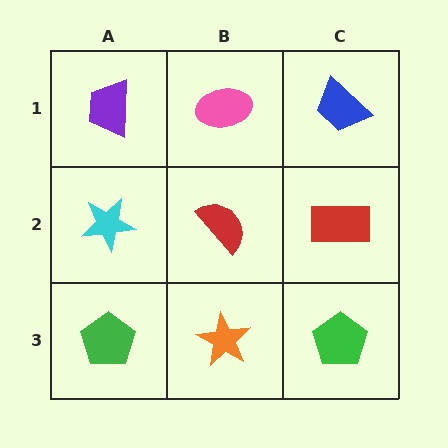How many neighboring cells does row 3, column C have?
2.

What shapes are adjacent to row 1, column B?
A red semicircle (row 2, column B), a purple trapezoid (row 1, column A), a blue trapezoid (row 1, column C).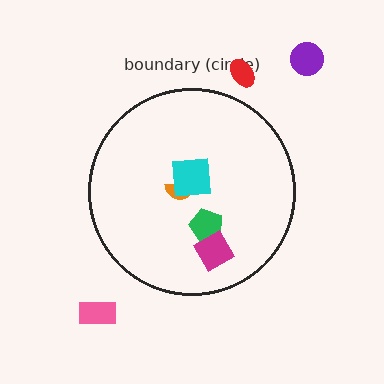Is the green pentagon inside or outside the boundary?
Inside.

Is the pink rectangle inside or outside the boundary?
Outside.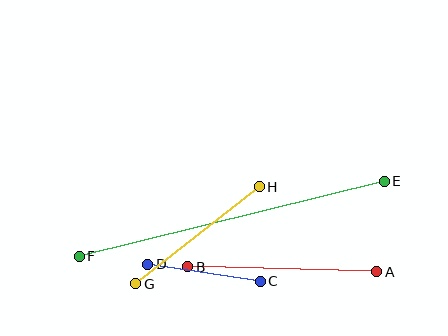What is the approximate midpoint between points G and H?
The midpoint is at approximately (198, 235) pixels.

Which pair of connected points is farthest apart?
Points E and F are farthest apart.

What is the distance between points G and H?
The distance is approximately 157 pixels.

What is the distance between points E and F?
The distance is approximately 315 pixels.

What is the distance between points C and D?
The distance is approximately 114 pixels.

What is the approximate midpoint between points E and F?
The midpoint is at approximately (232, 219) pixels.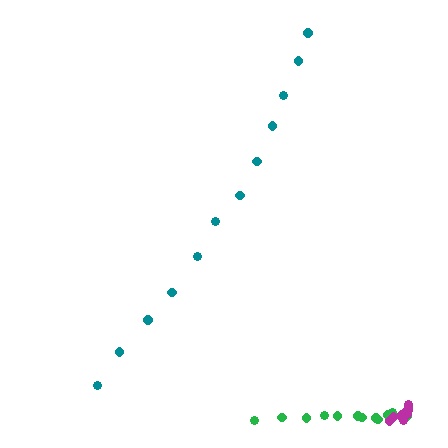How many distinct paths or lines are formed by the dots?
There are 3 distinct paths.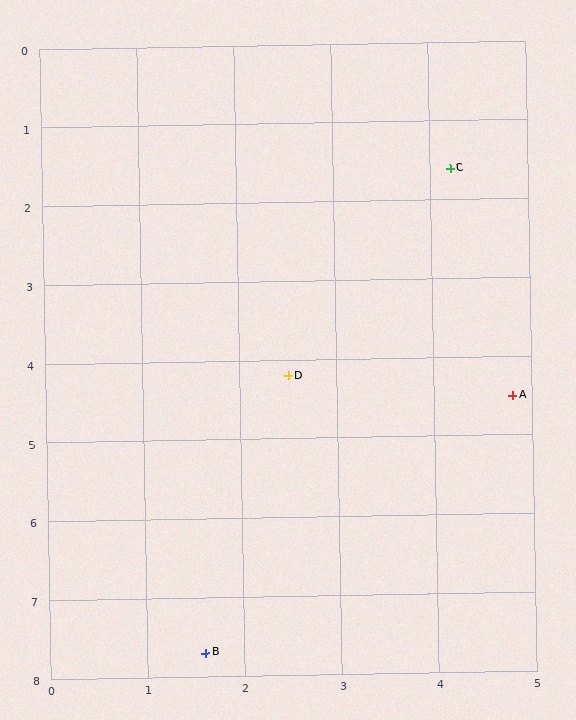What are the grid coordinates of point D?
Point D is at approximately (2.5, 4.2).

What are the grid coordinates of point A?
Point A is at approximately (4.8, 4.5).